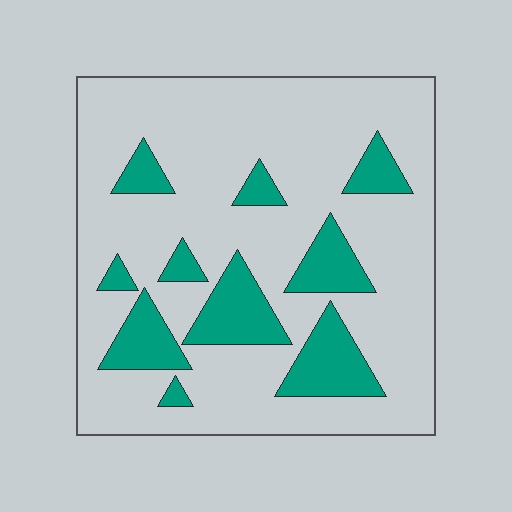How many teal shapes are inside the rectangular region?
10.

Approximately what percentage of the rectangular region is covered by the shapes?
Approximately 20%.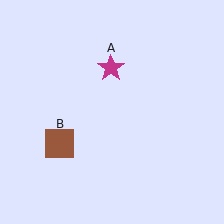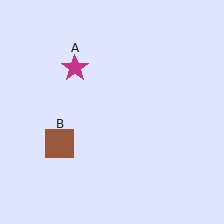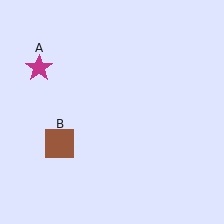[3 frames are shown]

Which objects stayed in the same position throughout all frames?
Brown square (object B) remained stationary.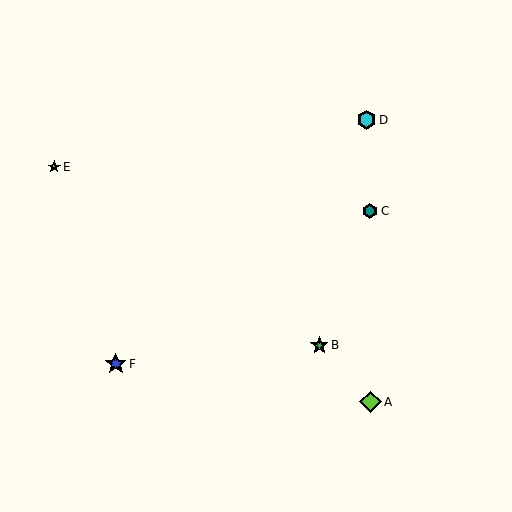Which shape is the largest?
The blue star (labeled F) is the largest.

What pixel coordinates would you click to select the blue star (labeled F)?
Click at (116, 364) to select the blue star F.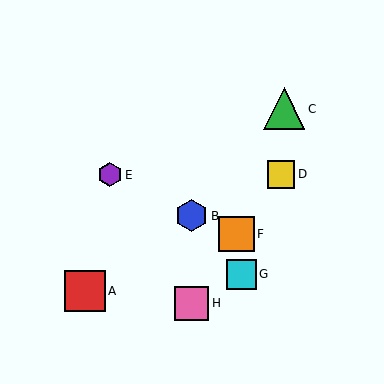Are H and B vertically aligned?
Yes, both are at x≈192.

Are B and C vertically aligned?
No, B is at x≈192 and C is at x≈284.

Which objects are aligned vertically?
Objects B, H are aligned vertically.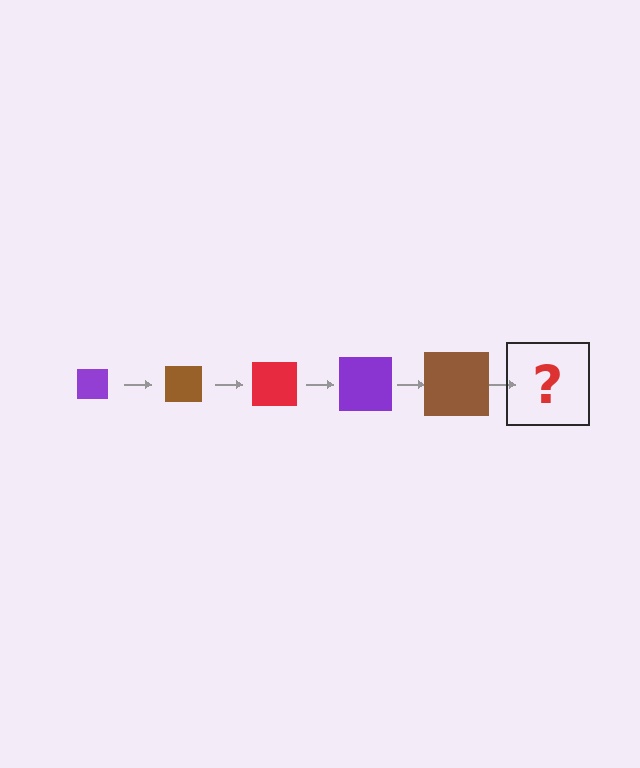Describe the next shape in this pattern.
It should be a red square, larger than the previous one.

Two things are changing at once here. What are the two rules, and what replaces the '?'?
The two rules are that the square grows larger each step and the color cycles through purple, brown, and red. The '?' should be a red square, larger than the previous one.